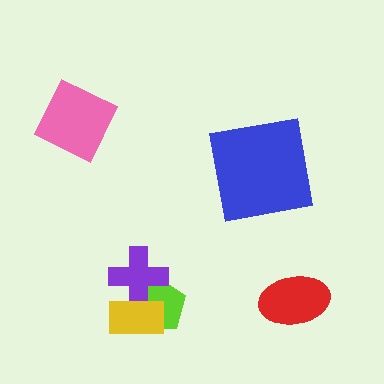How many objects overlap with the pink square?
0 objects overlap with the pink square.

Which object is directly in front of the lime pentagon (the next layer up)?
The purple cross is directly in front of the lime pentagon.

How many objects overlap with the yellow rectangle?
2 objects overlap with the yellow rectangle.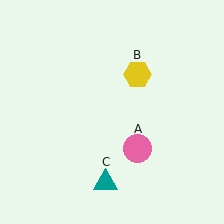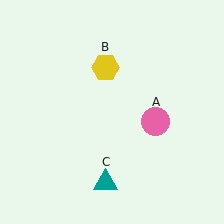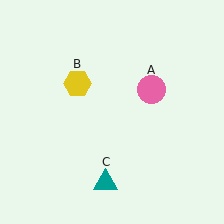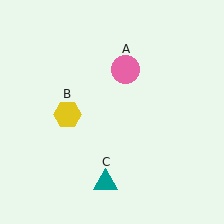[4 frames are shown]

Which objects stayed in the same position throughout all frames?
Teal triangle (object C) remained stationary.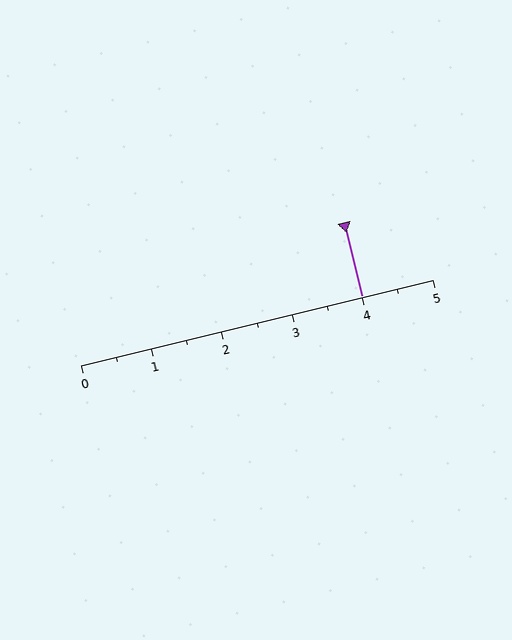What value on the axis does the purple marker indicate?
The marker indicates approximately 4.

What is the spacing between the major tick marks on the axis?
The major ticks are spaced 1 apart.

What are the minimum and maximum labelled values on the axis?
The axis runs from 0 to 5.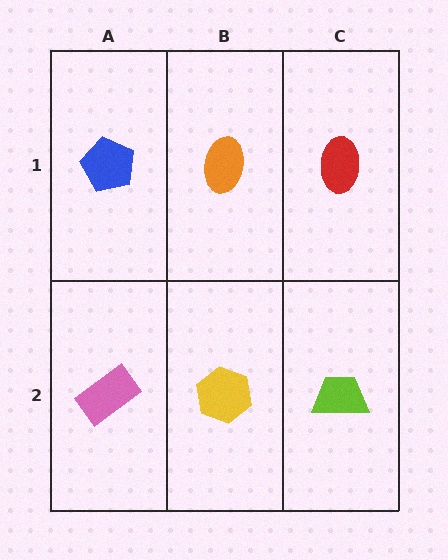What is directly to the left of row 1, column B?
A blue pentagon.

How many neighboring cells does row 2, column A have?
2.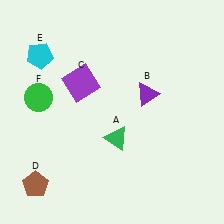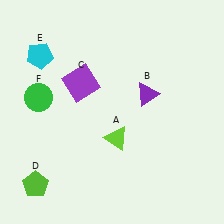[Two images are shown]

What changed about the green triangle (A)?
In Image 1, A is green. In Image 2, it changed to lime.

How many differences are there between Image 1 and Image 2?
There are 2 differences between the two images.